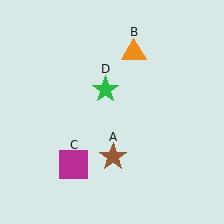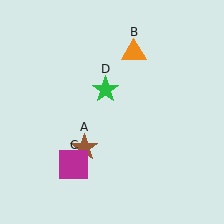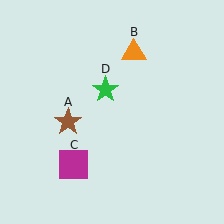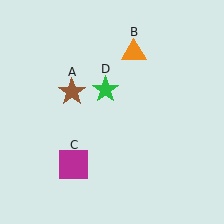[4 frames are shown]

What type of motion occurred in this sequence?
The brown star (object A) rotated clockwise around the center of the scene.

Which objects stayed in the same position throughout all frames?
Orange triangle (object B) and magenta square (object C) and green star (object D) remained stationary.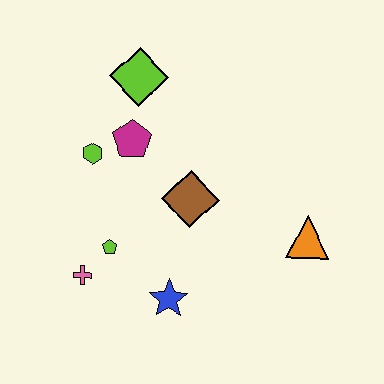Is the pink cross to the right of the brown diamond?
No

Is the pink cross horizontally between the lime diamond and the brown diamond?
No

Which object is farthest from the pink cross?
The orange triangle is farthest from the pink cross.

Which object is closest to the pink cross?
The lime pentagon is closest to the pink cross.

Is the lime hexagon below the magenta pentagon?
Yes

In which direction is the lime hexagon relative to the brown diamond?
The lime hexagon is to the left of the brown diamond.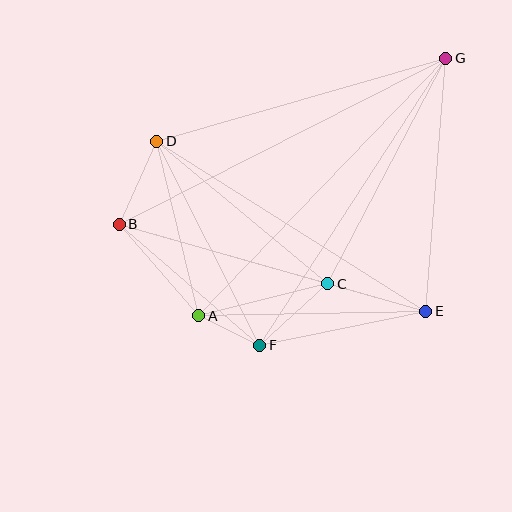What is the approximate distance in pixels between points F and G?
The distance between F and G is approximately 342 pixels.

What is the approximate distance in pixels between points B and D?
The distance between B and D is approximately 91 pixels.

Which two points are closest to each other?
Points A and F are closest to each other.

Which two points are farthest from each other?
Points B and G are farthest from each other.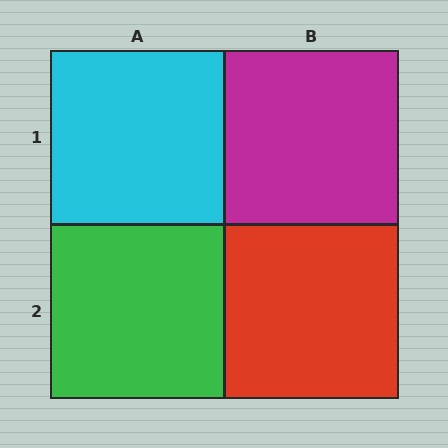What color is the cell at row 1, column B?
Magenta.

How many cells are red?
1 cell is red.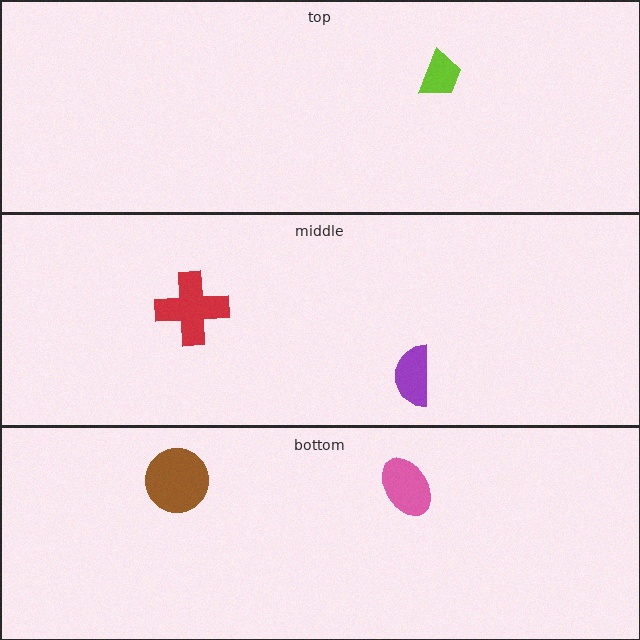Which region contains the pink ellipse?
The bottom region.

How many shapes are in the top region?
1.